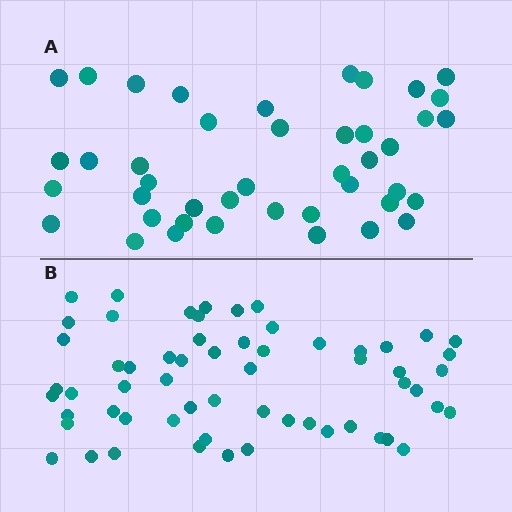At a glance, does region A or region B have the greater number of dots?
Region B (the bottom region) has more dots.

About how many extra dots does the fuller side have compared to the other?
Region B has approximately 15 more dots than region A.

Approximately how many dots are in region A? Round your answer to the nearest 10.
About 40 dots. (The exact count is 43, which rounds to 40.)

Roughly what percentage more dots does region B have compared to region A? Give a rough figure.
About 40% more.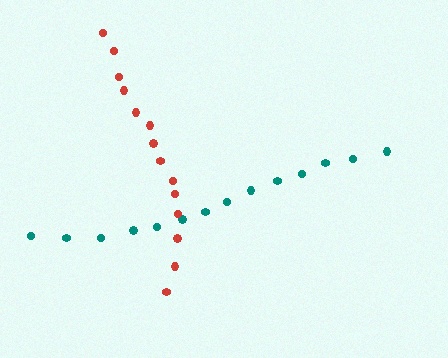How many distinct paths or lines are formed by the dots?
There are 2 distinct paths.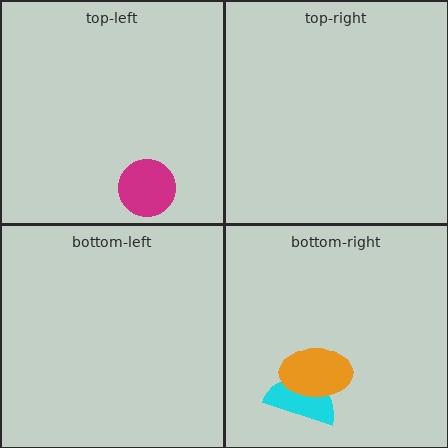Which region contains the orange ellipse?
The bottom-right region.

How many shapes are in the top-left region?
1.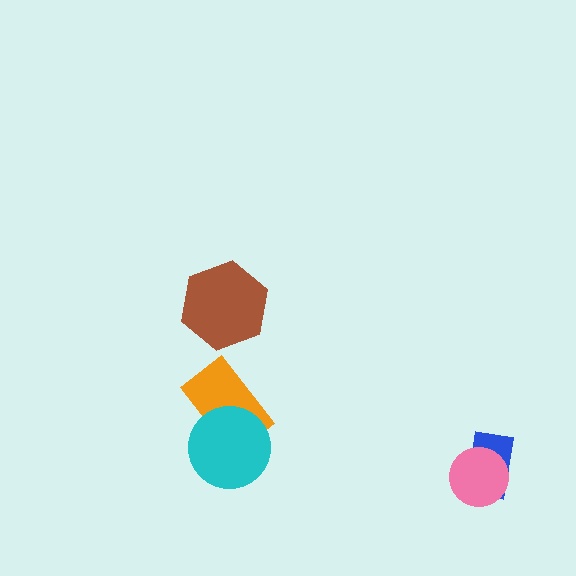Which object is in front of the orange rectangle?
The cyan circle is in front of the orange rectangle.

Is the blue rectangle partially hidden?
Yes, it is partially covered by another shape.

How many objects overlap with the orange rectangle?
1 object overlaps with the orange rectangle.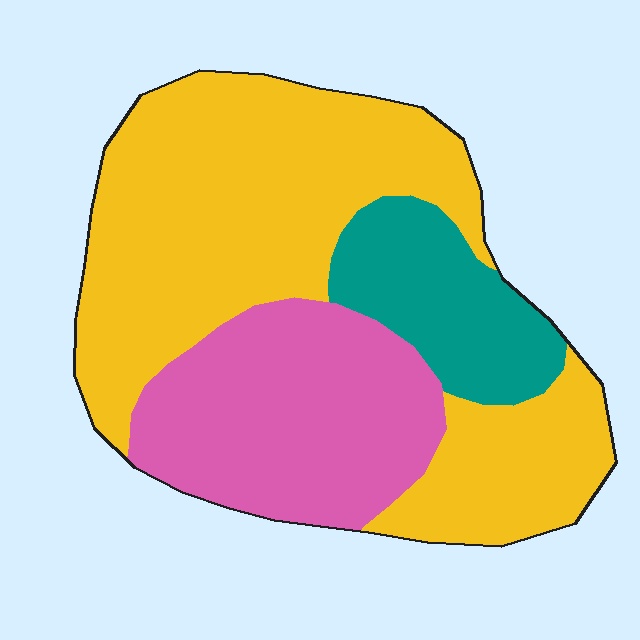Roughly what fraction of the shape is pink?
Pink takes up about one quarter (1/4) of the shape.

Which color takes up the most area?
Yellow, at roughly 55%.